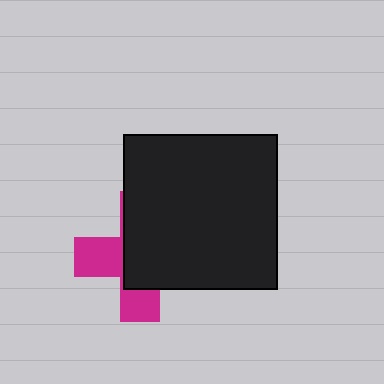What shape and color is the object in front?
The object in front is a black square.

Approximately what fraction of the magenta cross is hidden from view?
Roughly 60% of the magenta cross is hidden behind the black square.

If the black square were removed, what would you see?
You would see the complete magenta cross.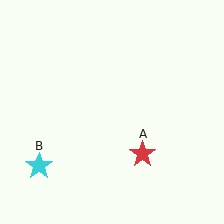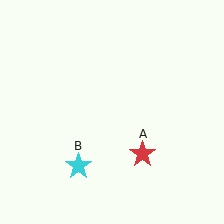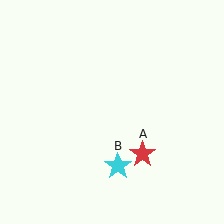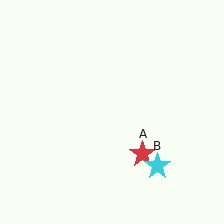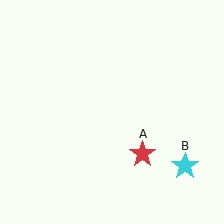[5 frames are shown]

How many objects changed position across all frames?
1 object changed position: cyan star (object B).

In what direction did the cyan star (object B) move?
The cyan star (object B) moved right.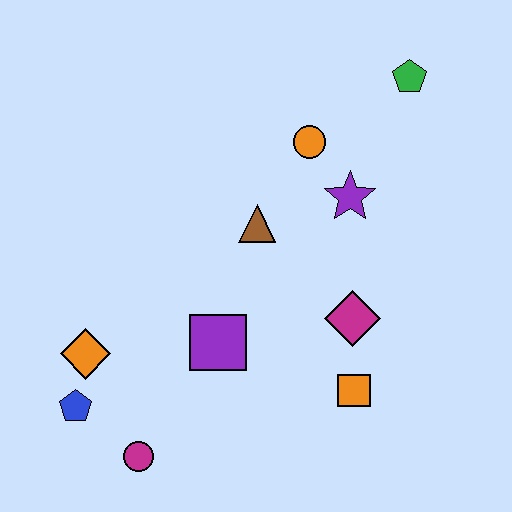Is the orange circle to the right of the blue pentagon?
Yes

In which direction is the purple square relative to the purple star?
The purple square is below the purple star.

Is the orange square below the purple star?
Yes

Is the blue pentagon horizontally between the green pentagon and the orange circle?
No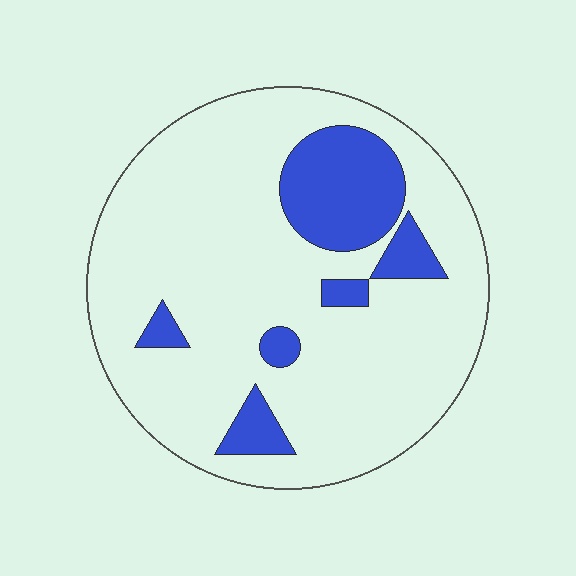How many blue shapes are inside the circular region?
6.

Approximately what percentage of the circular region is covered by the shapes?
Approximately 20%.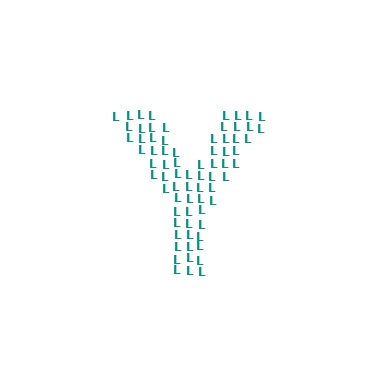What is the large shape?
The large shape is the letter Y.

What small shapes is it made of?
It is made of small letter L's.